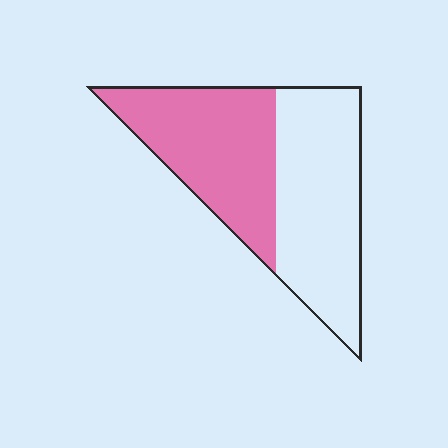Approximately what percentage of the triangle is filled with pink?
Approximately 45%.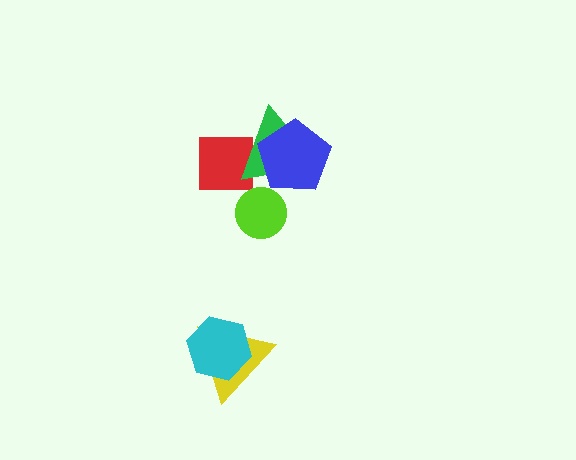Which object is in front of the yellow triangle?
The cyan hexagon is in front of the yellow triangle.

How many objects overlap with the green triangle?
2 objects overlap with the green triangle.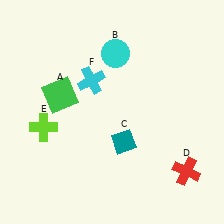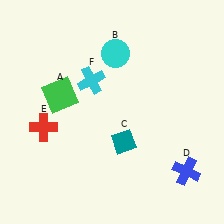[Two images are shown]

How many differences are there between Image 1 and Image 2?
There are 2 differences between the two images.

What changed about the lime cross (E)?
In Image 1, E is lime. In Image 2, it changed to red.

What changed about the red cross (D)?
In Image 1, D is red. In Image 2, it changed to blue.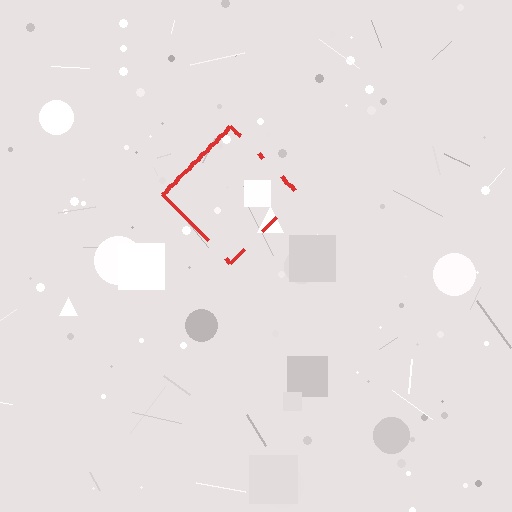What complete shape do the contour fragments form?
The contour fragments form a diamond.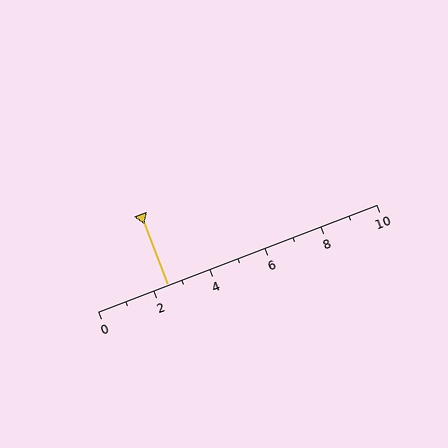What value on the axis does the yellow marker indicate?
The marker indicates approximately 2.5.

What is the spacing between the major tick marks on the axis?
The major ticks are spaced 2 apart.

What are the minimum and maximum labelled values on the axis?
The axis runs from 0 to 10.